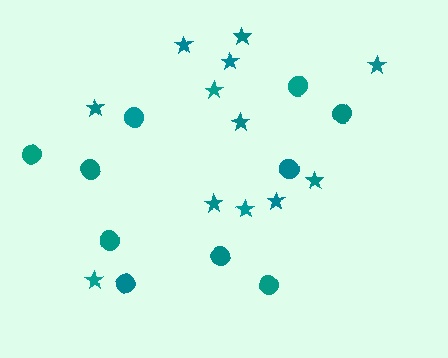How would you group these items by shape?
There are 2 groups: one group of circles (10) and one group of stars (12).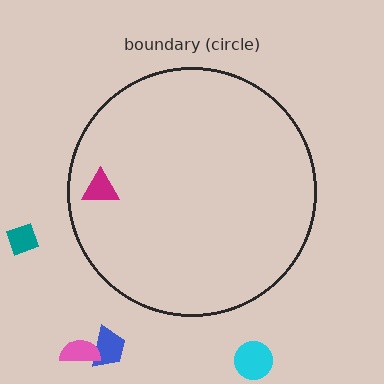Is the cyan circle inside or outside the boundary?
Outside.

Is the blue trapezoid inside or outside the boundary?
Outside.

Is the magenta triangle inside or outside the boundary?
Inside.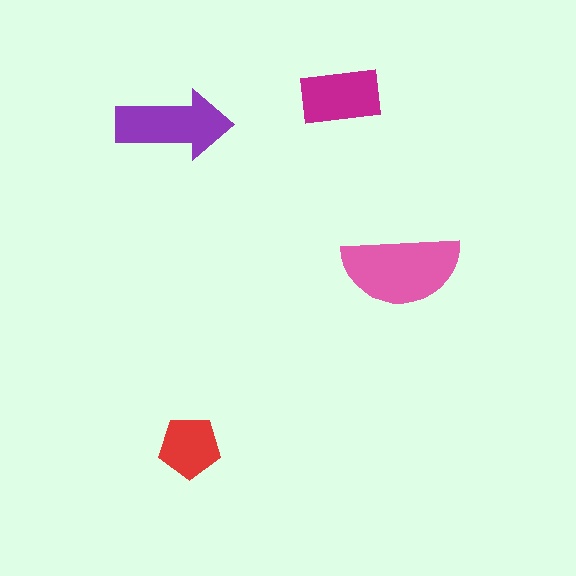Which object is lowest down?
The red pentagon is bottommost.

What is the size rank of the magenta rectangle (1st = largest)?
3rd.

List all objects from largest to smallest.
The pink semicircle, the purple arrow, the magenta rectangle, the red pentagon.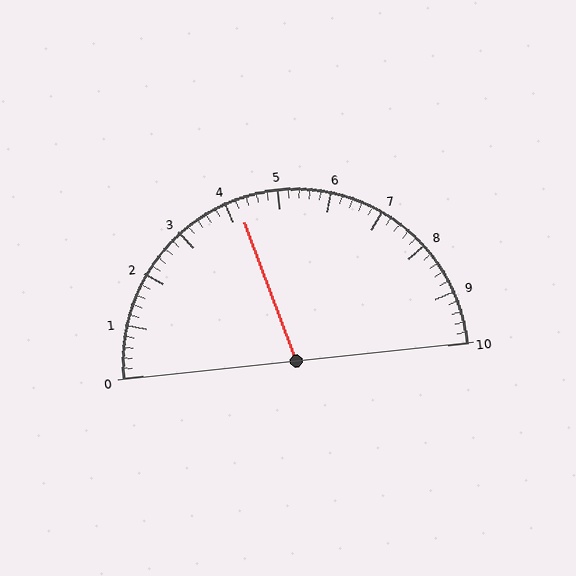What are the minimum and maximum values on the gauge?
The gauge ranges from 0 to 10.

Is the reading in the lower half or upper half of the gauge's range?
The reading is in the lower half of the range (0 to 10).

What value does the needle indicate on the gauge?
The needle indicates approximately 4.2.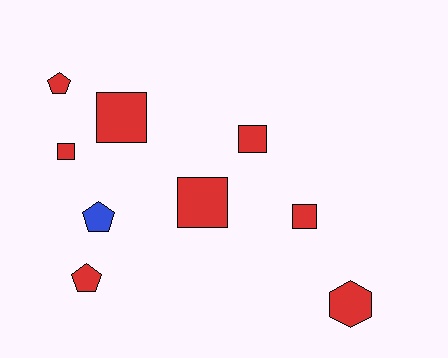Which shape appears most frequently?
Square, with 5 objects.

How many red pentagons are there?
There are 2 red pentagons.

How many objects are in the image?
There are 9 objects.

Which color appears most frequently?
Red, with 8 objects.